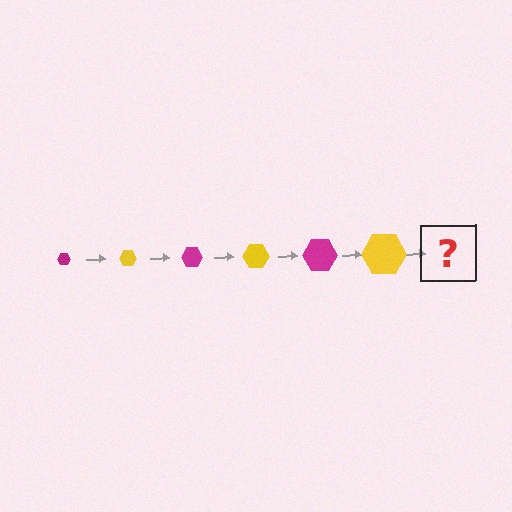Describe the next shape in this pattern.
It should be a magenta hexagon, larger than the previous one.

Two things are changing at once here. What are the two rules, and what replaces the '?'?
The two rules are that the hexagon grows larger each step and the color cycles through magenta and yellow. The '?' should be a magenta hexagon, larger than the previous one.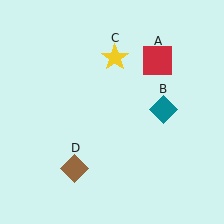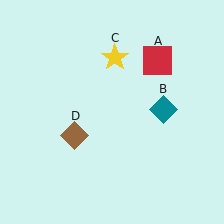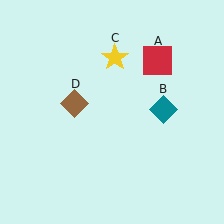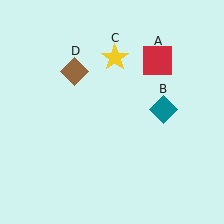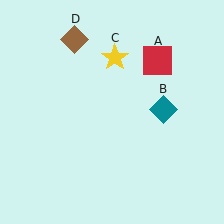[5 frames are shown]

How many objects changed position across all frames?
1 object changed position: brown diamond (object D).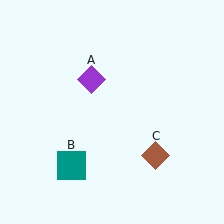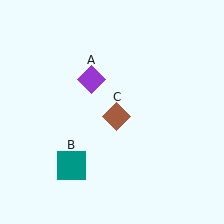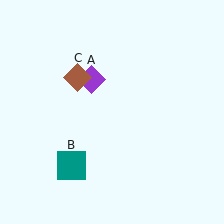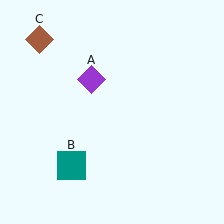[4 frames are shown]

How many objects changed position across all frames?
1 object changed position: brown diamond (object C).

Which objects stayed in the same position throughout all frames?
Purple diamond (object A) and teal square (object B) remained stationary.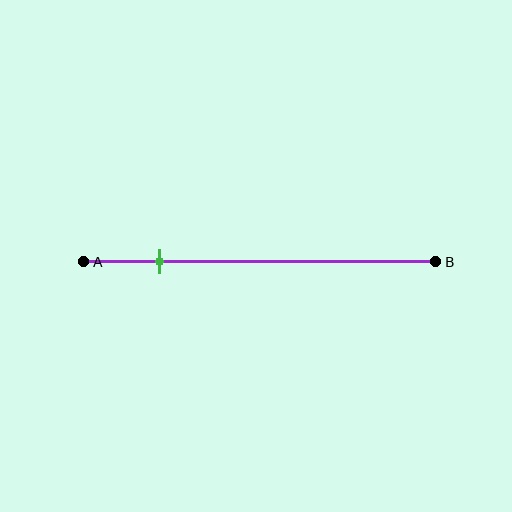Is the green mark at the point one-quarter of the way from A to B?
No, the mark is at about 20% from A, not at the 25% one-quarter point.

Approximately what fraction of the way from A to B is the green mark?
The green mark is approximately 20% of the way from A to B.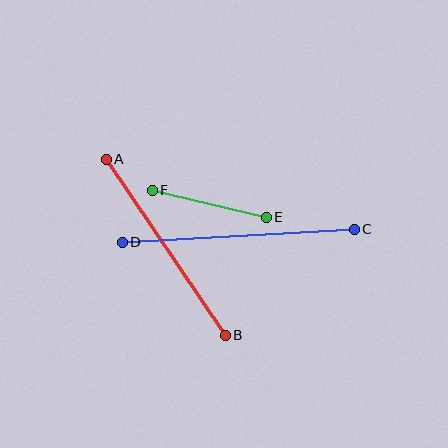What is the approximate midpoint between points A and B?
The midpoint is at approximately (166, 247) pixels.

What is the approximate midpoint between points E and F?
The midpoint is at approximately (209, 204) pixels.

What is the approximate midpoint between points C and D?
The midpoint is at approximately (238, 236) pixels.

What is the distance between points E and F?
The distance is approximately 117 pixels.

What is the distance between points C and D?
The distance is approximately 233 pixels.